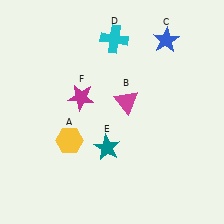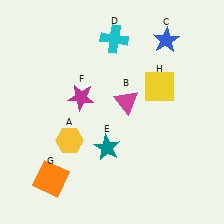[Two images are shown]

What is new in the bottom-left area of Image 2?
An orange square (G) was added in the bottom-left area of Image 2.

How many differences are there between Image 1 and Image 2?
There are 2 differences between the two images.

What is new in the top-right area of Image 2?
A yellow square (H) was added in the top-right area of Image 2.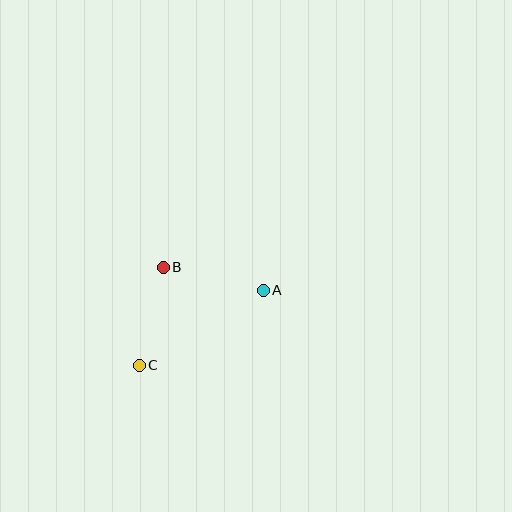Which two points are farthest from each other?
Points A and C are farthest from each other.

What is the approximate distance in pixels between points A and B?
The distance between A and B is approximately 103 pixels.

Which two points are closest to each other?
Points B and C are closest to each other.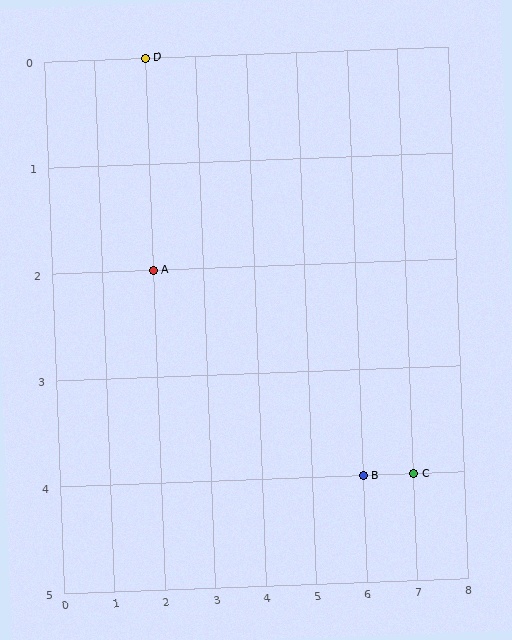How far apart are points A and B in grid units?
Points A and B are 4 columns and 2 rows apart (about 4.5 grid units diagonally).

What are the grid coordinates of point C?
Point C is at grid coordinates (7, 4).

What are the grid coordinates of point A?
Point A is at grid coordinates (2, 2).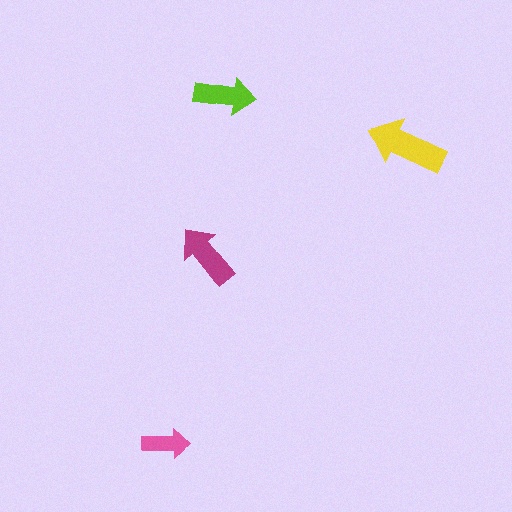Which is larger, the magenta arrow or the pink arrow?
The magenta one.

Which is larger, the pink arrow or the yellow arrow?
The yellow one.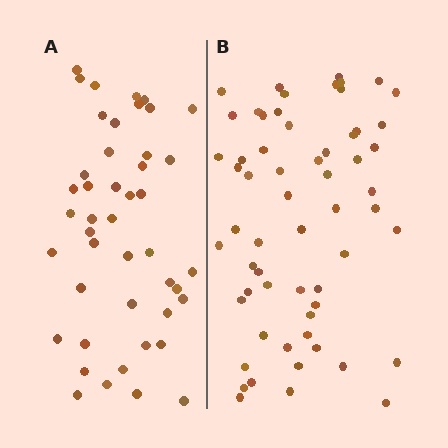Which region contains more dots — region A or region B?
Region B (the right region) has more dots.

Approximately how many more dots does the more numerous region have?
Region B has approximately 15 more dots than region A.